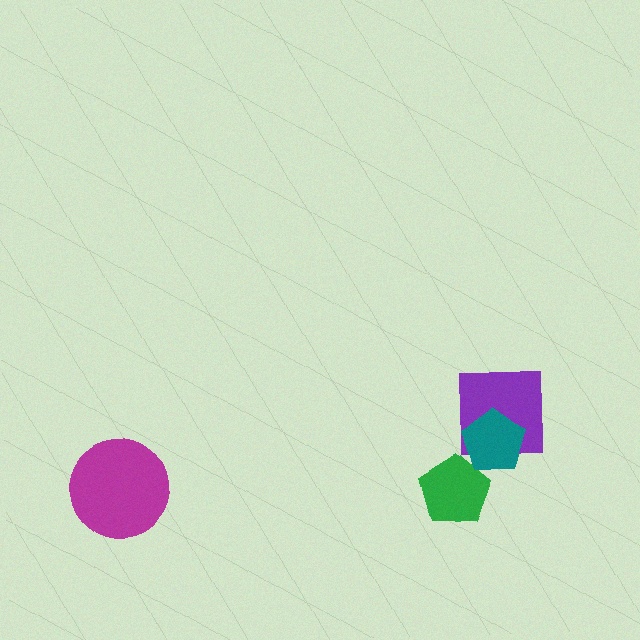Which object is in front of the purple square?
The teal pentagon is in front of the purple square.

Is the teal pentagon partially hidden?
No, no other shape covers it.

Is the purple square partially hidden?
Yes, it is partially covered by another shape.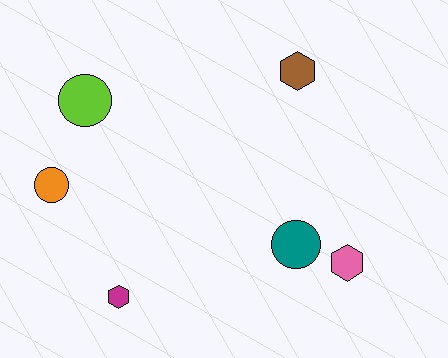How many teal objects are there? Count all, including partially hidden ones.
There is 1 teal object.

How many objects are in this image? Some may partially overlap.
There are 6 objects.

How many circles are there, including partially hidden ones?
There are 3 circles.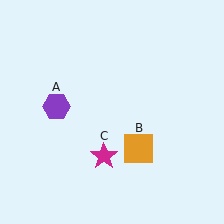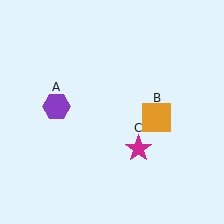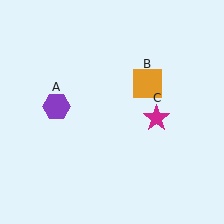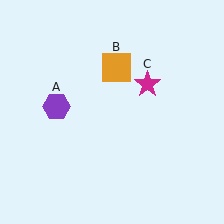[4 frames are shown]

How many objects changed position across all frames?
2 objects changed position: orange square (object B), magenta star (object C).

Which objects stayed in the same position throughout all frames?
Purple hexagon (object A) remained stationary.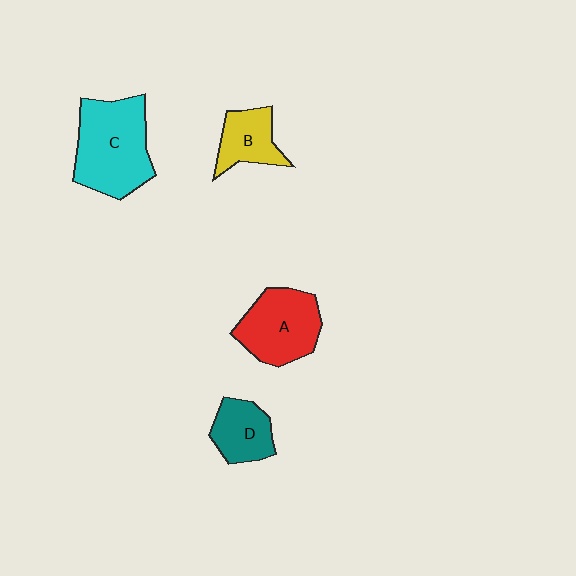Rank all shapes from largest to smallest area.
From largest to smallest: C (cyan), A (red), D (teal), B (yellow).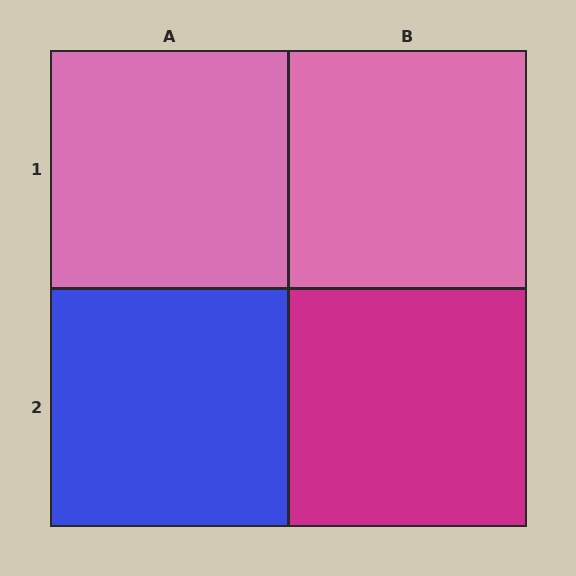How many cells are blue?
1 cell is blue.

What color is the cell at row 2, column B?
Magenta.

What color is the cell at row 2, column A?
Blue.